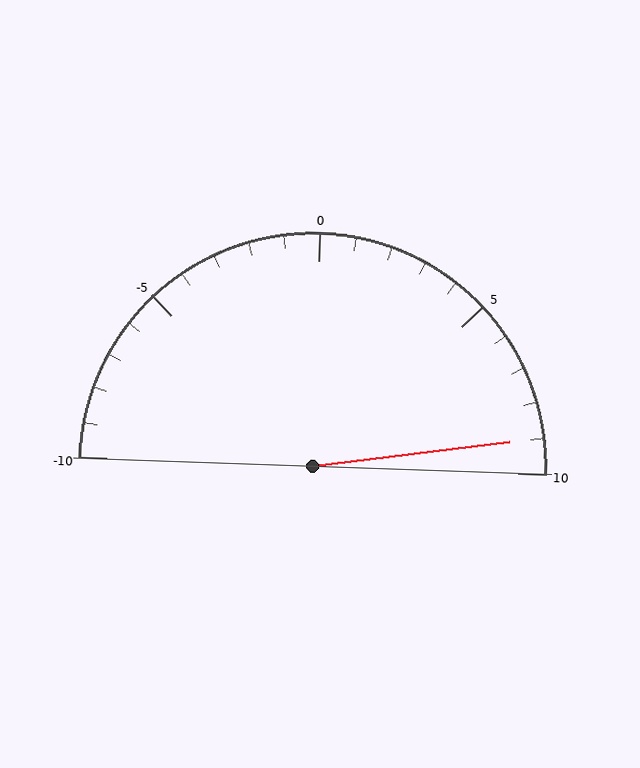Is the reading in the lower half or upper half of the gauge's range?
The reading is in the upper half of the range (-10 to 10).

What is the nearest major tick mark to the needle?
The nearest major tick mark is 10.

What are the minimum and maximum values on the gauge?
The gauge ranges from -10 to 10.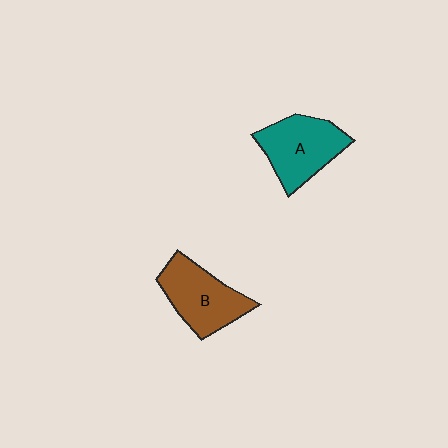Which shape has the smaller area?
Shape B (brown).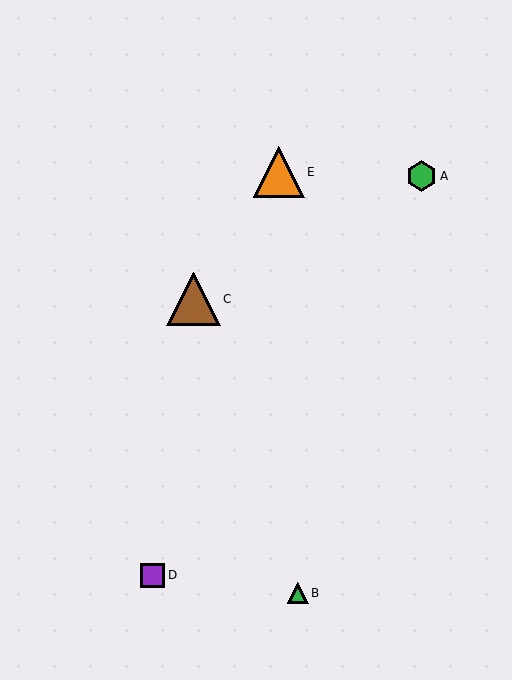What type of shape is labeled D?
Shape D is a purple square.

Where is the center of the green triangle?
The center of the green triangle is at (298, 593).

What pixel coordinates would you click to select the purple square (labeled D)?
Click at (153, 575) to select the purple square D.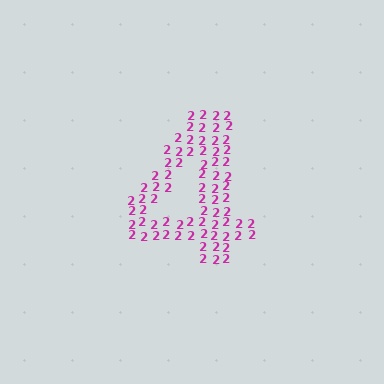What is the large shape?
The large shape is the digit 4.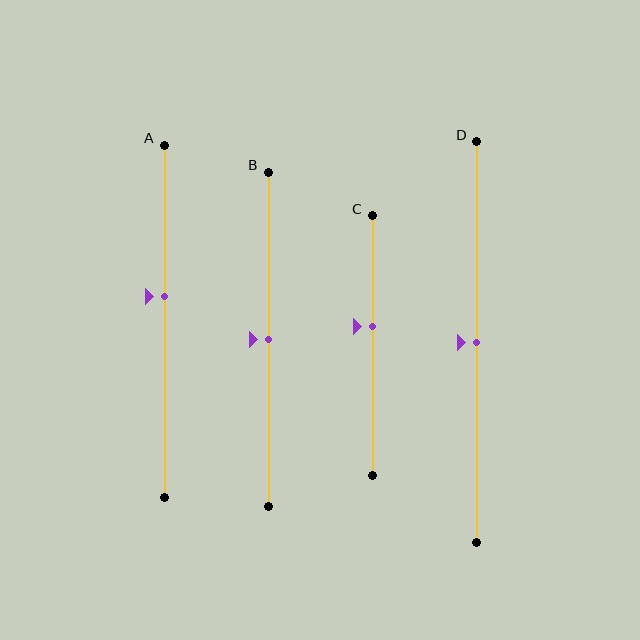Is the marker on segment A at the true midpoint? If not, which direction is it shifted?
No, the marker on segment A is shifted upward by about 7% of the segment length.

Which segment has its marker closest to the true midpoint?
Segment B has its marker closest to the true midpoint.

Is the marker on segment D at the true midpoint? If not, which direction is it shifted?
Yes, the marker on segment D is at the true midpoint.